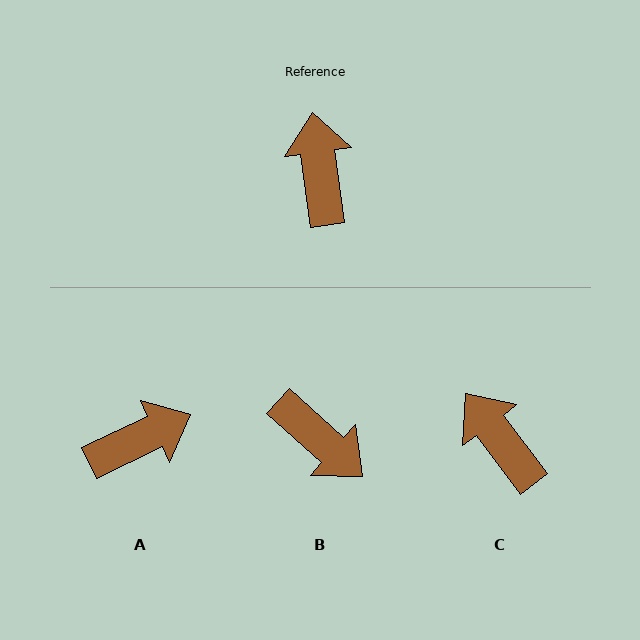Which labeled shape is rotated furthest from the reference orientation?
B, about 139 degrees away.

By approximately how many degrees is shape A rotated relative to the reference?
Approximately 72 degrees clockwise.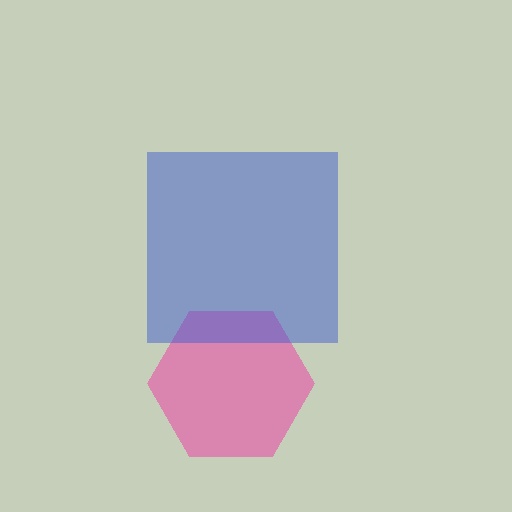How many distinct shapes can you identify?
There are 2 distinct shapes: a pink hexagon, a blue square.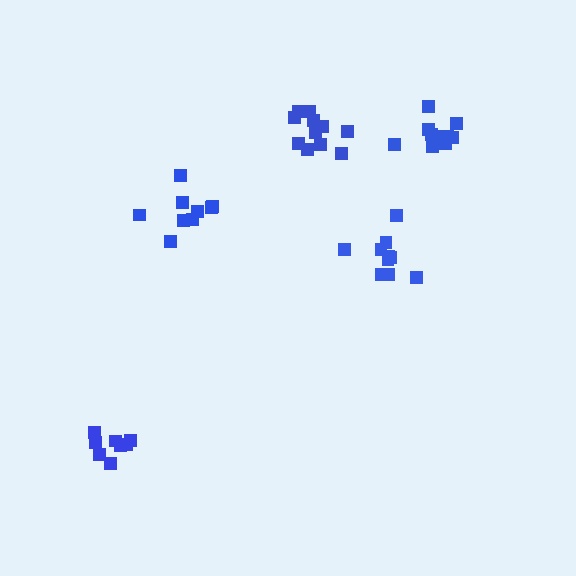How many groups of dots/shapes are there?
There are 5 groups.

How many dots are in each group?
Group 1: 8 dots, Group 2: 10 dots, Group 3: 9 dots, Group 4: 11 dots, Group 5: 10 dots (48 total).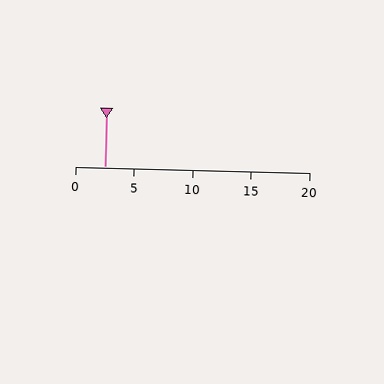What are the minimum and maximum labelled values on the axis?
The axis runs from 0 to 20.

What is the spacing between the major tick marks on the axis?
The major ticks are spaced 5 apart.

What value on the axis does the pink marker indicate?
The marker indicates approximately 2.5.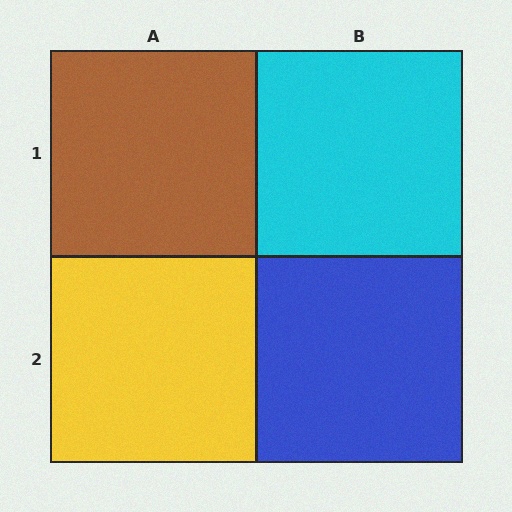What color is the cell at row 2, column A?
Yellow.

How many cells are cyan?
1 cell is cyan.